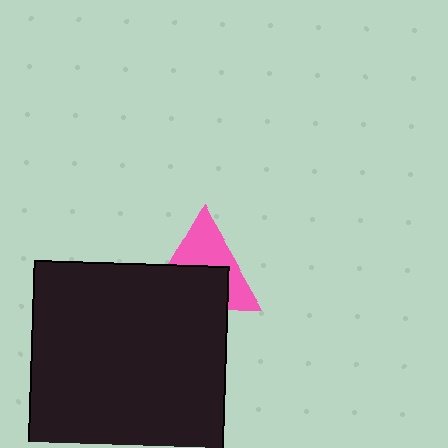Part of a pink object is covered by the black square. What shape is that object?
It is a triangle.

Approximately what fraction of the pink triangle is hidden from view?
Roughly 52% of the pink triangle is hidden behind the black square.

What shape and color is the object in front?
The object in front is a black square.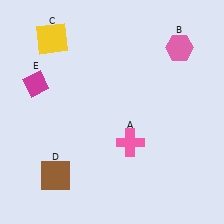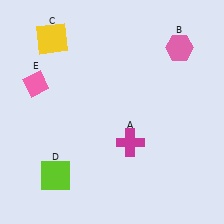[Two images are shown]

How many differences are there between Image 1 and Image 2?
There are 3 differences between the two images.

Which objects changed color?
A changed from pink to magenta. D changed from brown to lime. E changed from magenta to pink.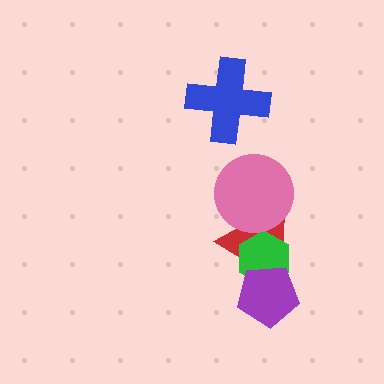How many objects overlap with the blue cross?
0 objects overlap with the blue cross.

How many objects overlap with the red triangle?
3 objects overlap with the red triangle.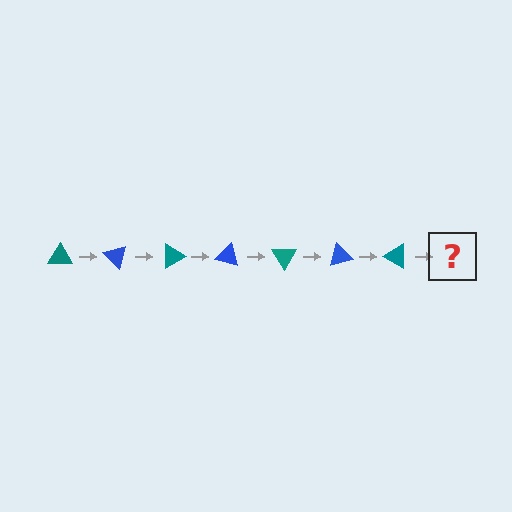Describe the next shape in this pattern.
It should be a blue triangle, rotated 315 degrees from the start.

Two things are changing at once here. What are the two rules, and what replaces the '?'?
The two rules are that it rotates 45 degrees each step and the color cycles through teal and blue. The '?' should be a blue triangle, rotated 315 degrees from the start.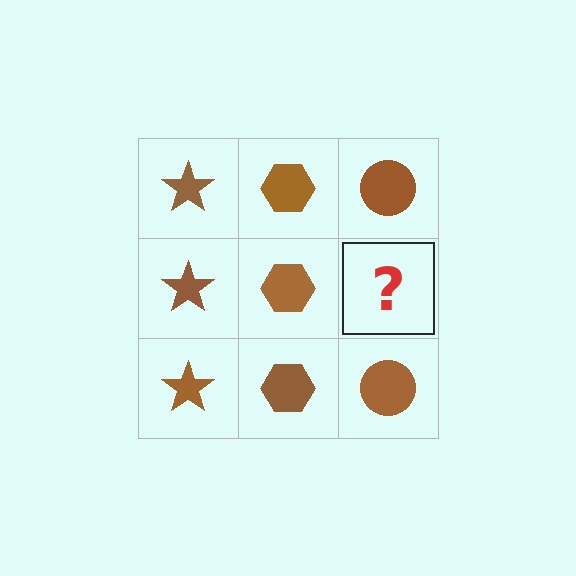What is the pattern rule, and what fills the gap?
The rule is that each column has a consistent shape. The gap should be filled with a brown circle.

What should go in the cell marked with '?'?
The missing cell should contain a brown circle.